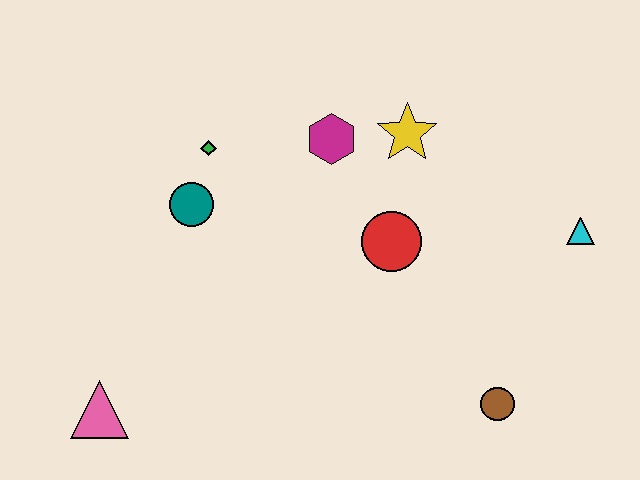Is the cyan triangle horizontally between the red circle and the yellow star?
No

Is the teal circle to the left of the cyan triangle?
Yes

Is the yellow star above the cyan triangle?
Yes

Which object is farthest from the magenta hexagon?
The pink triangle is farthest from the magenta hexagon.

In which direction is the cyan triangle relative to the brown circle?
The cyan triangle is above the brown circle.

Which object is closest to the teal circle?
The green diamond is closest to the teal circle.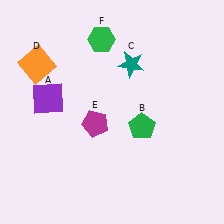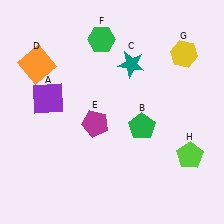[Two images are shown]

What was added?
A yellow hexagon (G), a lime pentagon (H) were added in Image 2.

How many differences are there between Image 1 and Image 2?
There are 2 differences between the two images.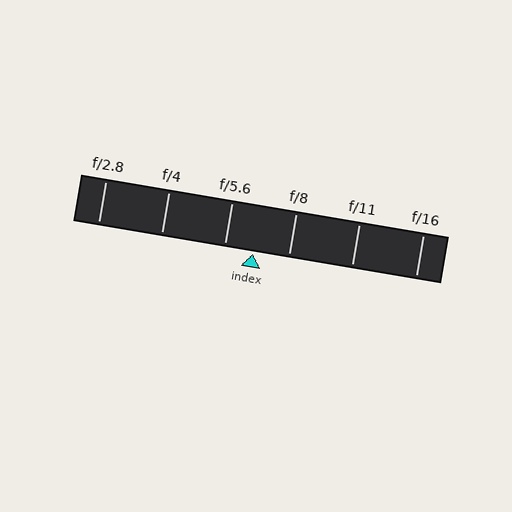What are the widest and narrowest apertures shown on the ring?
The widest aperture shown is f/2.8 and the narrowest is f/16.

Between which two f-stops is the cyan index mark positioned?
The index mark is between f/5.6 and f/8.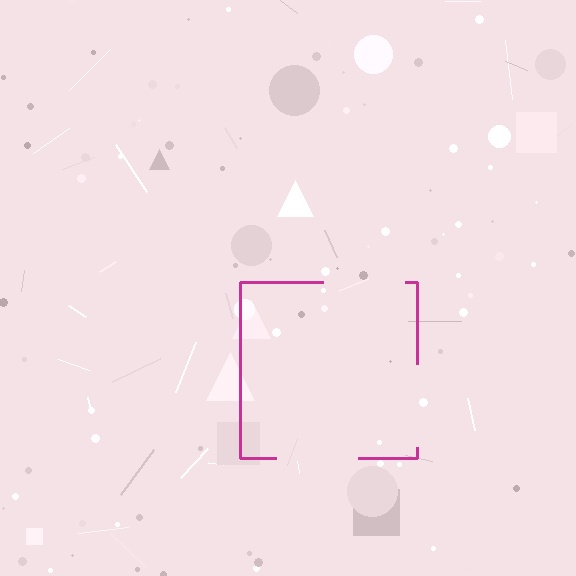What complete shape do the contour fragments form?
The contour fragments form a square.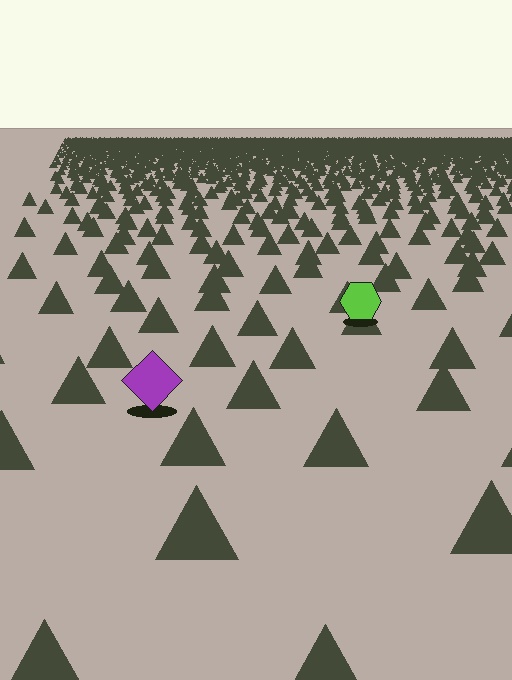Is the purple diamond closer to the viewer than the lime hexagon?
Yes. The purple diamond is closer — you can tell from the texture gradient: the ground texture is coarser near it.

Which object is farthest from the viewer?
The lime hexagon is farthest from the viewer. It appears smaller and the ground texture around it is denser.